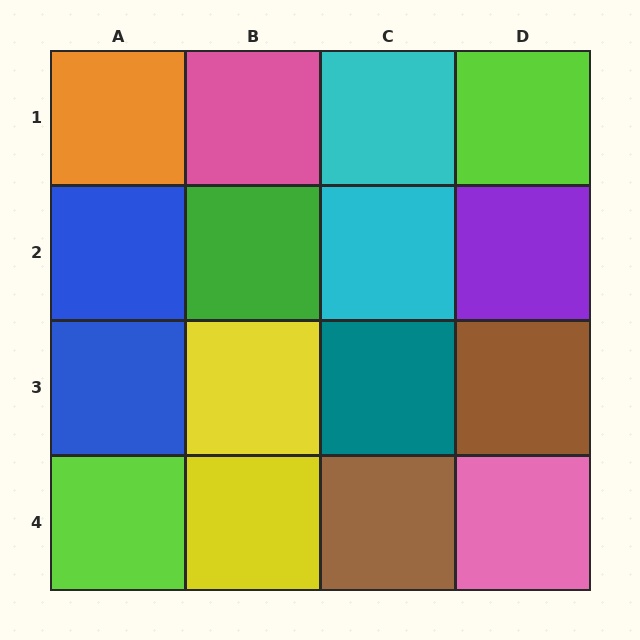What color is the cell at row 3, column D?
Brown.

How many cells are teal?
1 cell is teal.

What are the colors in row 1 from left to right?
Orange, pink, cyan, lime.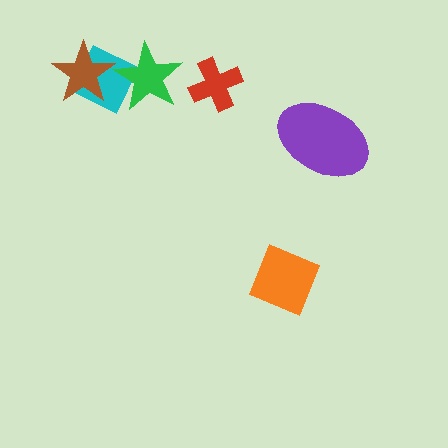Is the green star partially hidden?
No, no other shape covers it.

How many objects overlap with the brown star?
1 object overlaps with the brown star.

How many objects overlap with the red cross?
0 objects overlap with the red cross.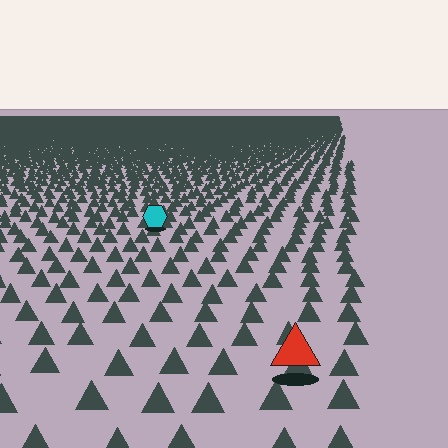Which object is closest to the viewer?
The red triangle is closest. The texture marks near it are larger and more spread out.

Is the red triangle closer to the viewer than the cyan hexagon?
Yes. The red triangle is closer — you can tell from the texture gradient: the ground texture is coarser near it.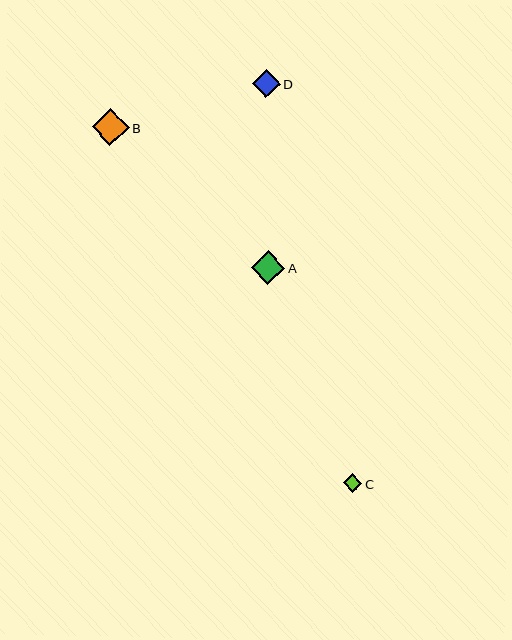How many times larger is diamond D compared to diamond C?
Diamond D is approximately 1.5 times the size of diamond C.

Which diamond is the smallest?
Diamond C is the smallest with a size of approximately 19 pixels.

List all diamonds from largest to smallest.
From largest to smallest: B, A, D, C.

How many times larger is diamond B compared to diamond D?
Diamond B is approximately 1.3 times the size of diamond D.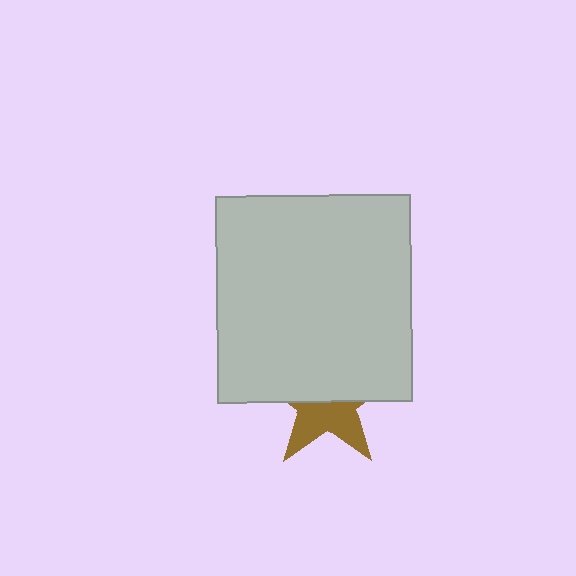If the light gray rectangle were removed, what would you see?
You would see the complete brown star.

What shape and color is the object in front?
The object in front is a light gray rectangle.